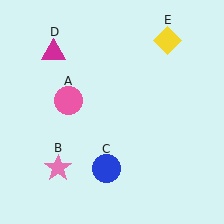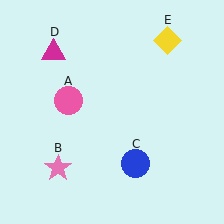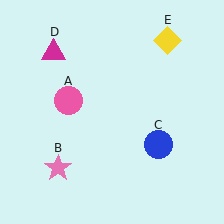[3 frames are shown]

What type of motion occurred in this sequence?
The blue circle (object C) rotated counterclockwise around the center of the scene.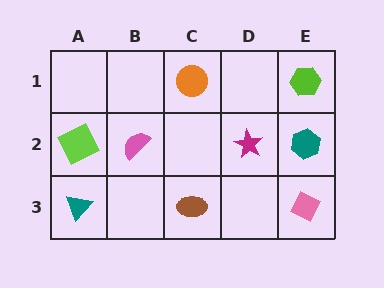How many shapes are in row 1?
2 shapes.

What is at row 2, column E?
A teal hexagon.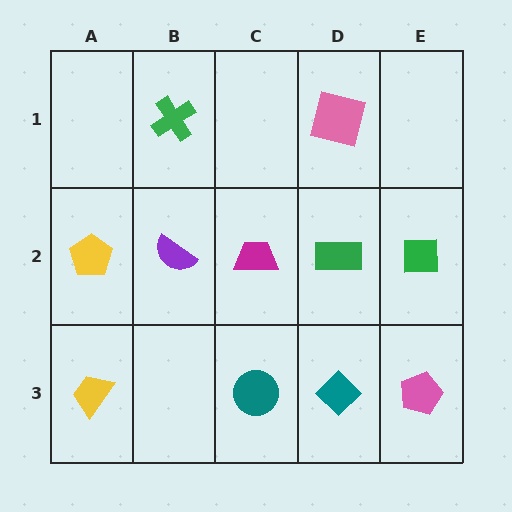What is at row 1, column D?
A pink square.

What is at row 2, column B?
A purple semicircle.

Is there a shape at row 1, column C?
No, that cell is empty.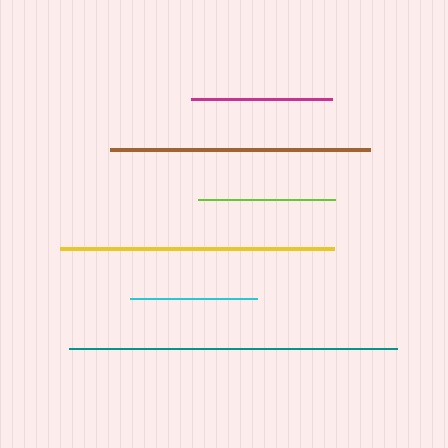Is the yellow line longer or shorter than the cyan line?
The yellow line is longer than the cyan line.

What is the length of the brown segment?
The brown segment is approximately 259 pixels long.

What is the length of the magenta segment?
The magenta segment is approximately 140 pixels long.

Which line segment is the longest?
The teal line is the longest at approximately 328 pixels.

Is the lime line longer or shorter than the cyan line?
The lime line is longer than the cyan line.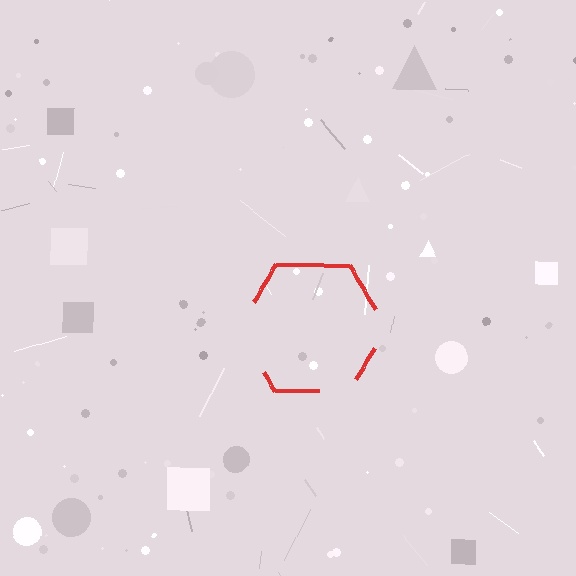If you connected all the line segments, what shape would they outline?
They would outline a hexagon.